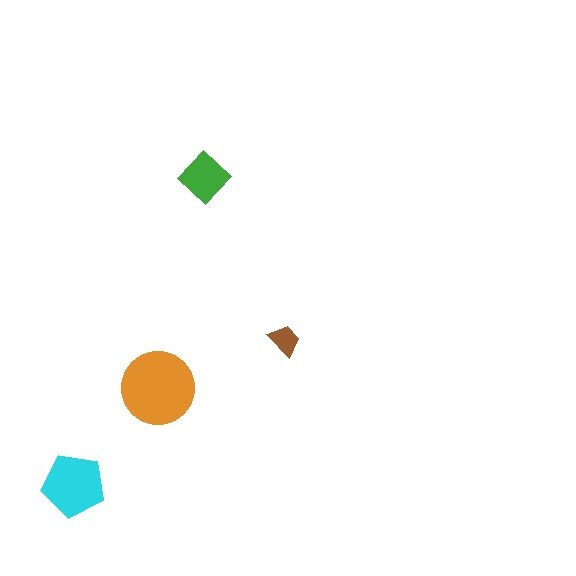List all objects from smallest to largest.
The brown trapezoid, the green diamond, the cyan pentagon, the orange circle.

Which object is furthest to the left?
The cyan pentagon is leftmost.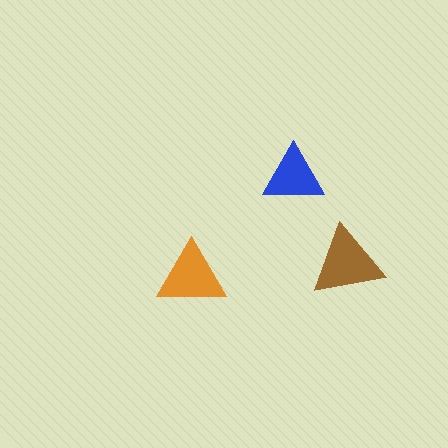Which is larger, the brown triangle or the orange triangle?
The brown one.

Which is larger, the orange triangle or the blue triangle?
The orange one.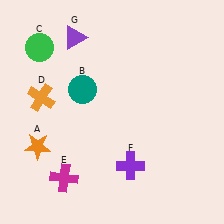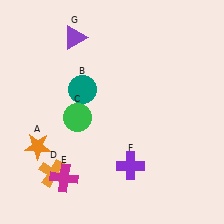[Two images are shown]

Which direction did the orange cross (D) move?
The orange cross (D) moved down.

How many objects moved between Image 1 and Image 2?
2 objects moved between the two images.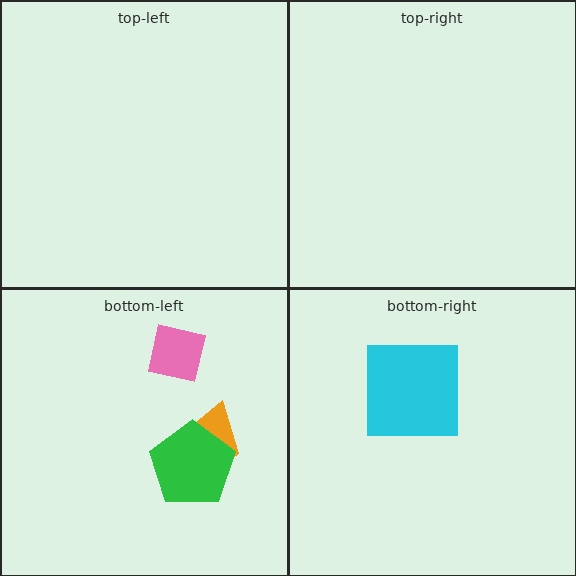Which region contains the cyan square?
The bottom-right region.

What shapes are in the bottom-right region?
The cyan square.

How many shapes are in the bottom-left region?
3.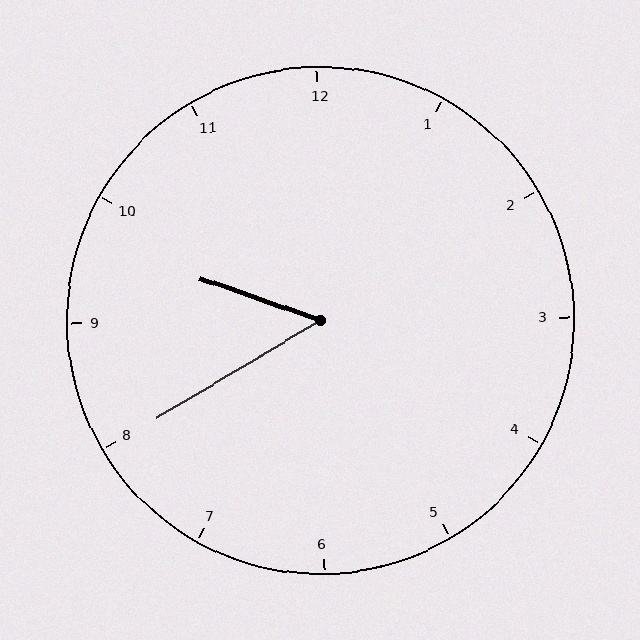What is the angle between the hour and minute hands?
Approximately 50 degrees.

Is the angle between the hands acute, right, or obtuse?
It is acute.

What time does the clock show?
9:40.